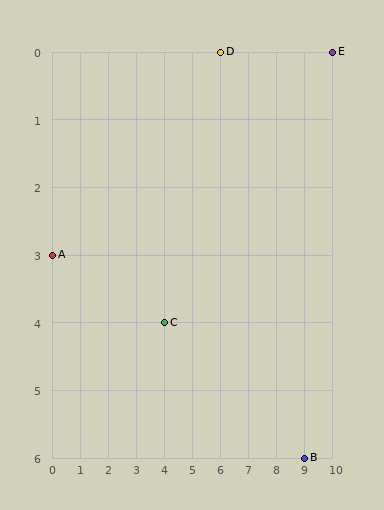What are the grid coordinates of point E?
Point E is at grid coordinates (10, 0).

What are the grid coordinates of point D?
Point D is at grid coordinates (6, 0).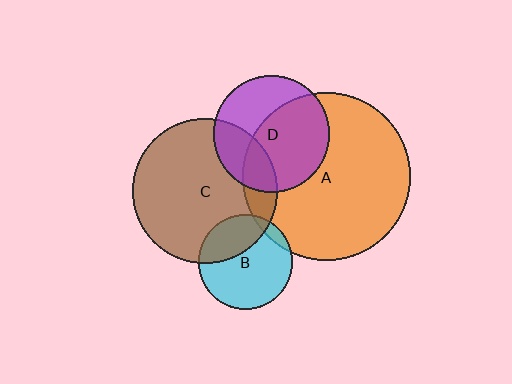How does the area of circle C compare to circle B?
Approximately 2.3 times.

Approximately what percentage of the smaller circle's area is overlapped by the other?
Approximately 60%.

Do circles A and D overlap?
Yes.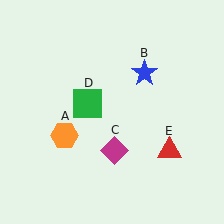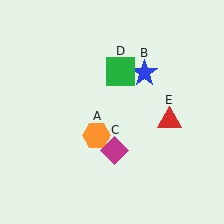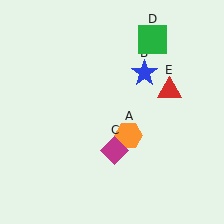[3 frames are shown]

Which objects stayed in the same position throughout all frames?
Blue star (object B) and magenta diamond (object C) remained stationary.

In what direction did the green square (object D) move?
The green square (object D) moved up and to the right.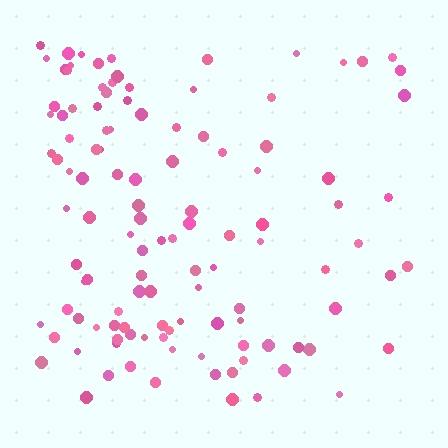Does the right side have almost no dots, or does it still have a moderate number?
Still a moderate number, just noticeably fewer than the left.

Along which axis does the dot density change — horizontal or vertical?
Horizontal.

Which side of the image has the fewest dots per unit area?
The right.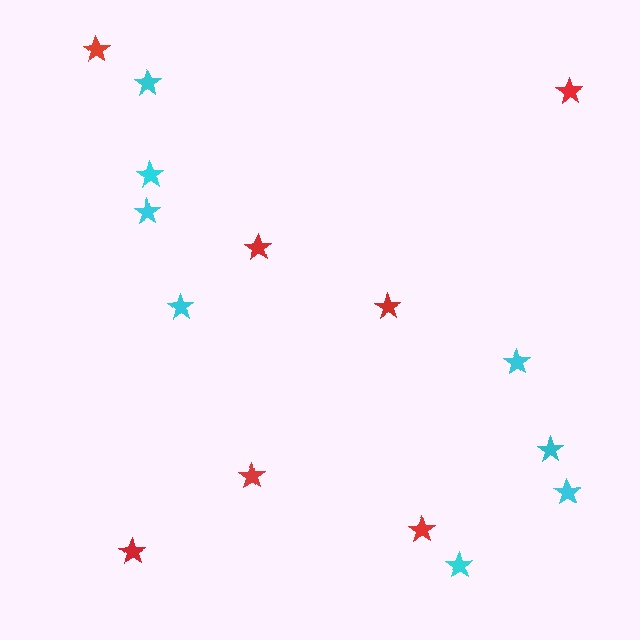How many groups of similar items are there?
There are 2 groups: one group of red stars (7) and one group of cyan stars (8).